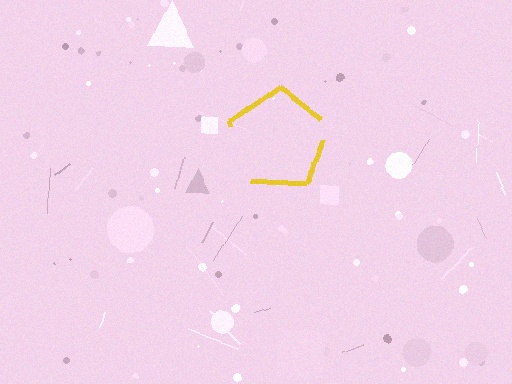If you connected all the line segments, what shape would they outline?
They would outline a pentagon.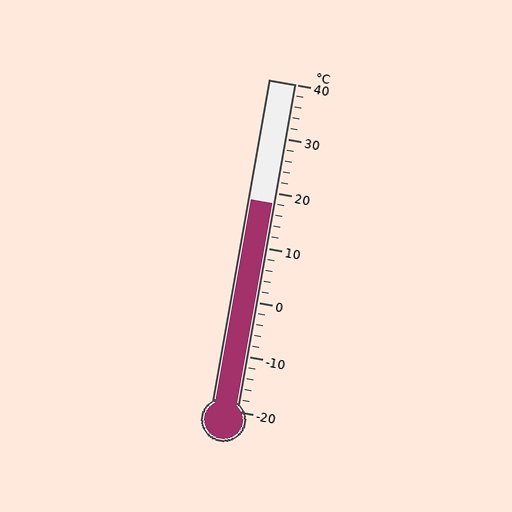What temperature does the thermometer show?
The thermometer shows approximately 18°C.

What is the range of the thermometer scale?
The thermometer scale ranges from -20°C to 40°C.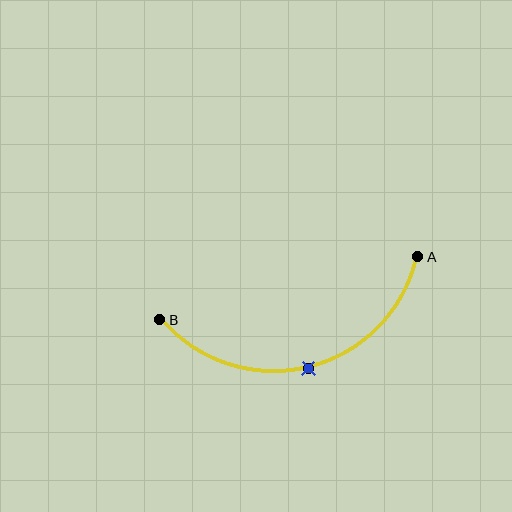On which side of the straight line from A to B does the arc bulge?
The arc bulges below the straight line connecting A and B.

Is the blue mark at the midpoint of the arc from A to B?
Yes. The blue mark lies on the arc at equal arc-length from both A and B — it is the arc midpoint.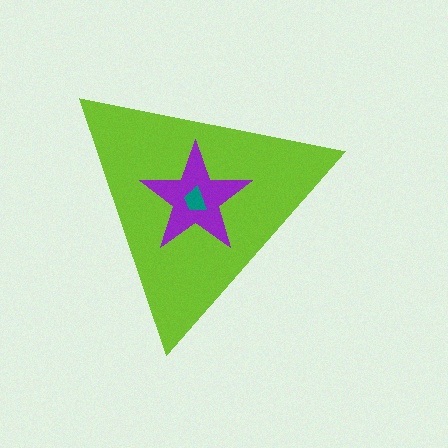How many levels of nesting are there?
3.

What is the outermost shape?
The lime triangle.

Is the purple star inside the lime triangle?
Yes.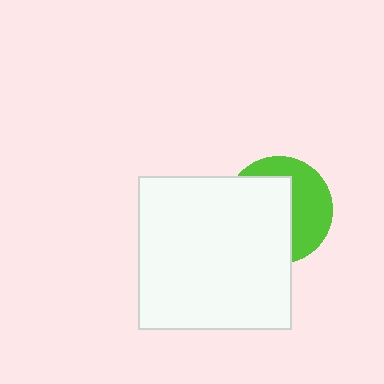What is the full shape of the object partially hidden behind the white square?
The partially hidden object is a lime circle.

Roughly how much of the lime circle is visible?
A small part of it is visible (roughly 44%).